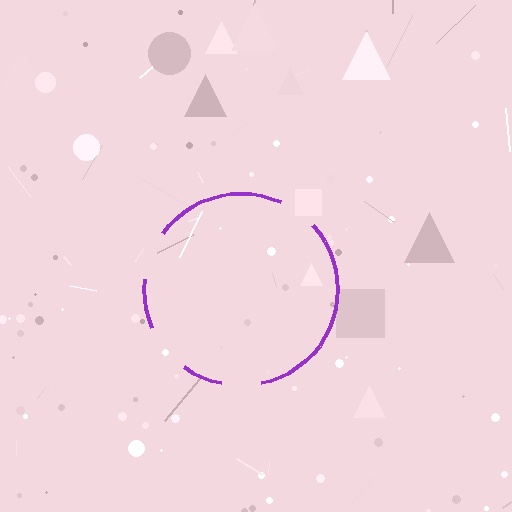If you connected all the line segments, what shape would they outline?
They would outline a circle.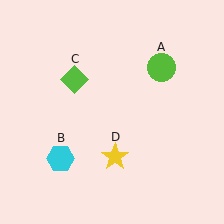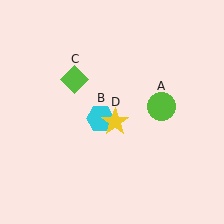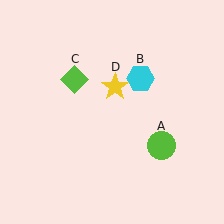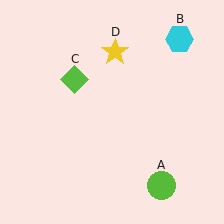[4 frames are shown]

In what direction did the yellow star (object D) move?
The yellow star (object D) moved up.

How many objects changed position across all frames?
3 objects changed position: lime circle (object A), cyan hexagon (object B), yellow star (object D).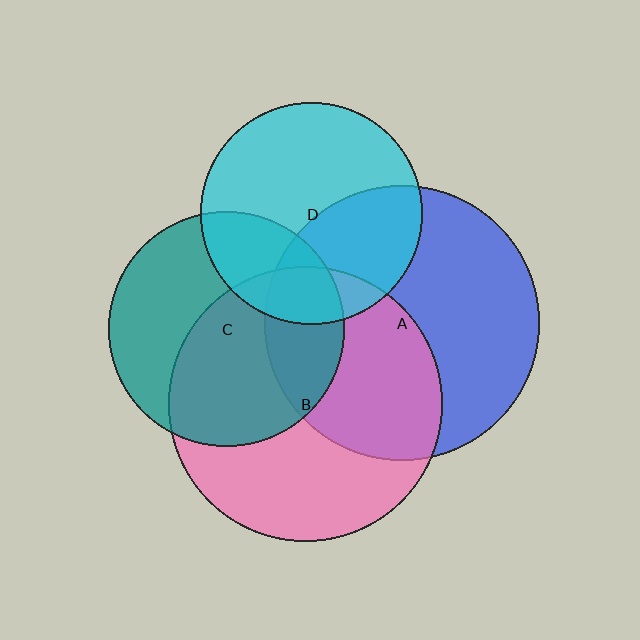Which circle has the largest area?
Circle A (blue).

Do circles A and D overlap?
Yes.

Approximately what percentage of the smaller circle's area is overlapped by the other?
Approximately 40%.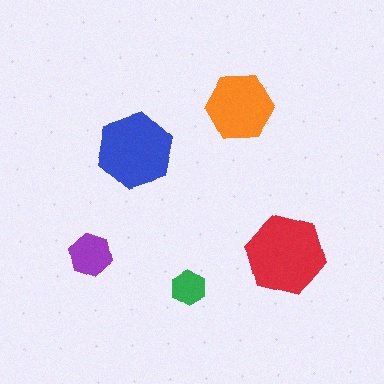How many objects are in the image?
There are 5 objects in the image.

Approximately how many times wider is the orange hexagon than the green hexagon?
About 2 times wider.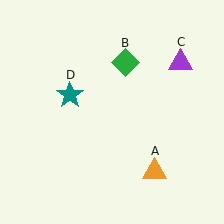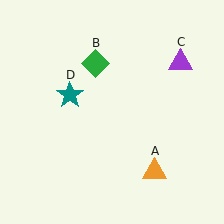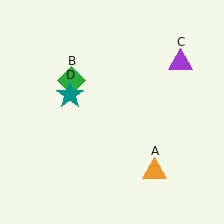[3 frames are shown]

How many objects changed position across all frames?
1 object changed position: green diamond (object B).